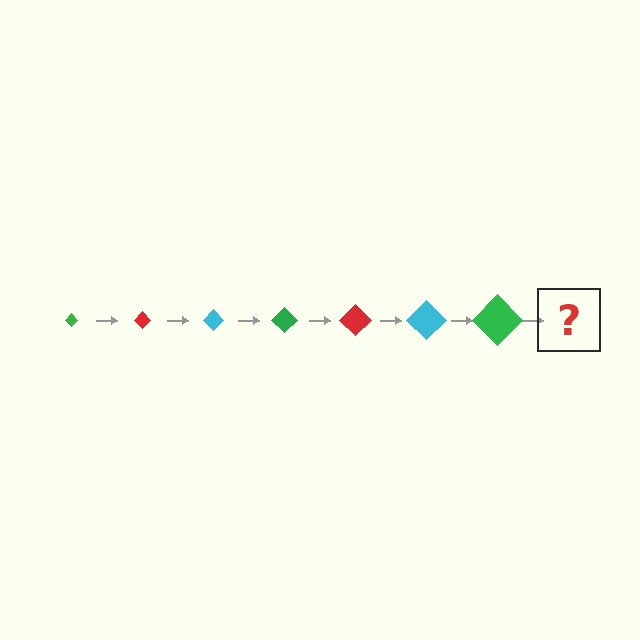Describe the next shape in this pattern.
It should be a red diamond, larger than the previous one.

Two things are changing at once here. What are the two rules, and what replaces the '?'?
The two rules are that the diamond grows larger each step and the color cycles through green, red, and cyan. The '?' should be a red diamond, larger than the previous one.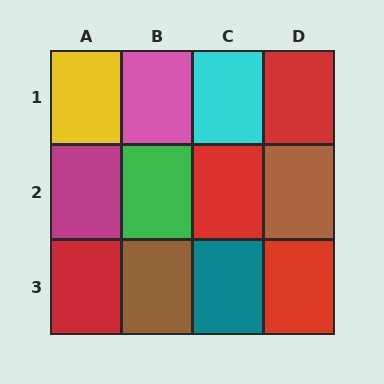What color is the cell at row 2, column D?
Brown.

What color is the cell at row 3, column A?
Red.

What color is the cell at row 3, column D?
Red.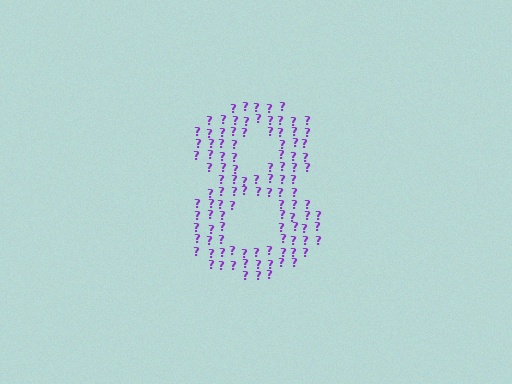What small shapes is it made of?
It is made of small question marks.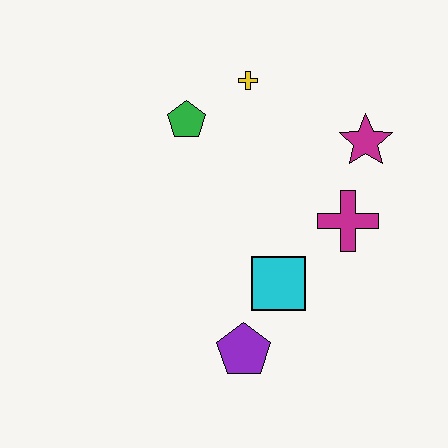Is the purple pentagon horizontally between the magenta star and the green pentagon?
Yes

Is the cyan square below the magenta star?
Yes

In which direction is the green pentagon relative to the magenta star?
The green pentagon is to the left of the magenta star.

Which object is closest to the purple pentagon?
The cyan square is closest to the purple pentagon.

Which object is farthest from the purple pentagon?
The yellow cross is farthest from the purple pentagon.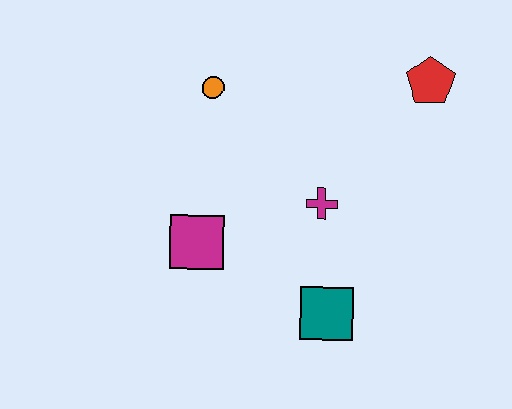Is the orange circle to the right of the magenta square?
Yes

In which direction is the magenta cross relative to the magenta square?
The magenta cross is to the right of the magenta square.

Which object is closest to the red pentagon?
The magenta cross is closest to the red pentagon.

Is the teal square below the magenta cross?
Yes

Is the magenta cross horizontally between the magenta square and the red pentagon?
Yes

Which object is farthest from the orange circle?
The teal square is farthest from the orange circle.